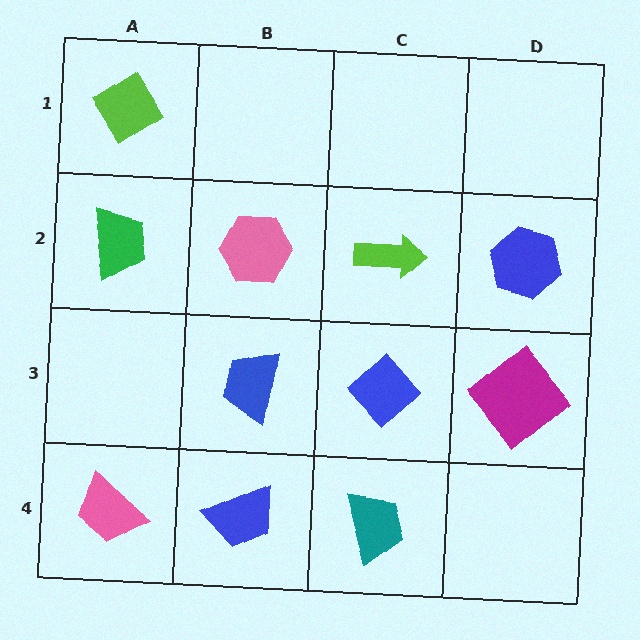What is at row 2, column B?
A pink hexagon.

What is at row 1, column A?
A lime diamond.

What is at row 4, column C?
A teal trapezoid.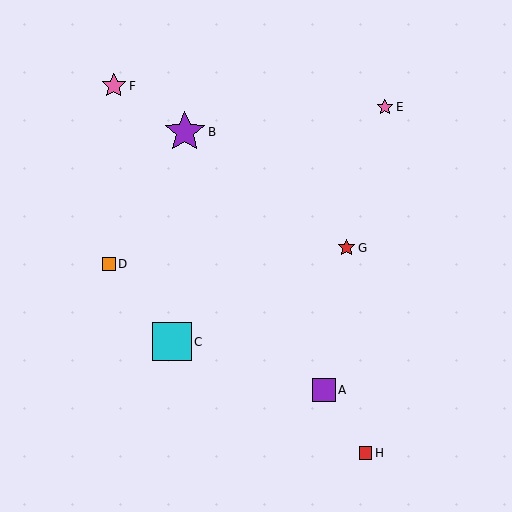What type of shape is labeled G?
Shape G is a red star.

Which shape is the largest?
The purple star (labeled B) is the largest.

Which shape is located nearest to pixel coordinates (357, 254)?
The red star (labeled G) at (347, 248) is nearest to that location.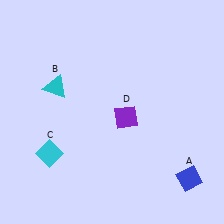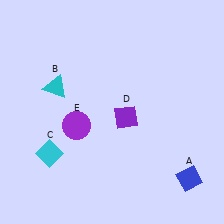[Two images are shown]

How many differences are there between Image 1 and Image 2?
There is 1 difference between the two images.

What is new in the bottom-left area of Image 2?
A purple circle (E) was added in the bottom-left area of Image 2.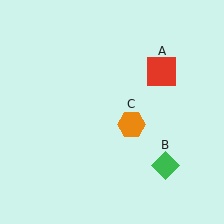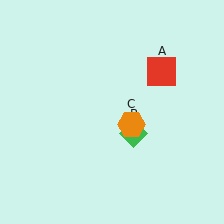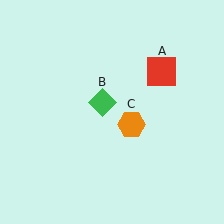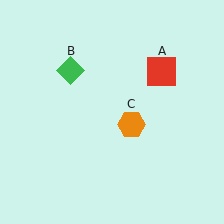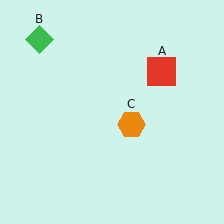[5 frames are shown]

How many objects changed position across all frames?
1 object changed position: green diamond (object B).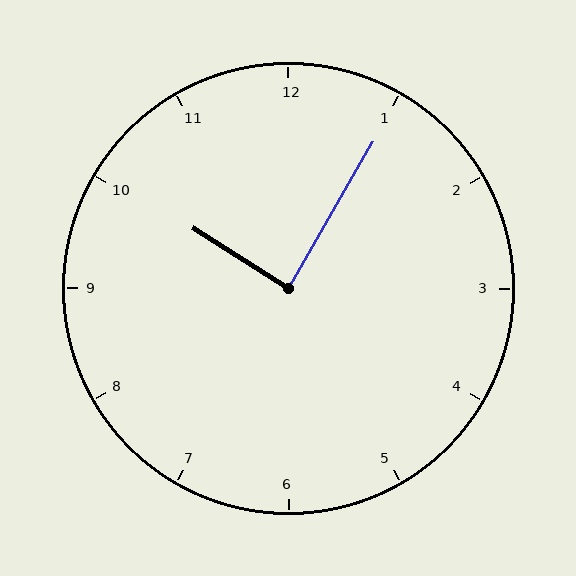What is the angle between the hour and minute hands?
Approximately 88 degrees.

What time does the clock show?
10:05.